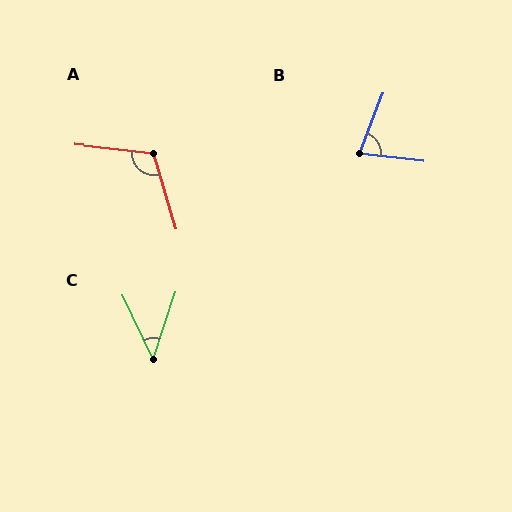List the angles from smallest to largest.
C (43°), B (76°), A (113°).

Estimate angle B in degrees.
Approximately 76 degrees.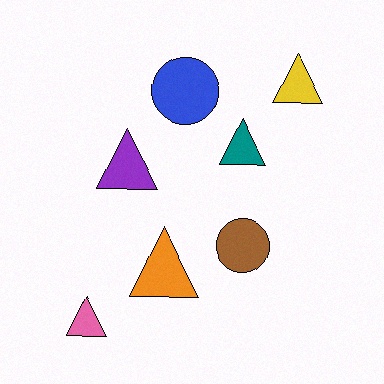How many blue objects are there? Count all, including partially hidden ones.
There is 1 blue object.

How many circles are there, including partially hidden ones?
There are 2 circles.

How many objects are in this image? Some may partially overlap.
There are 7 objects.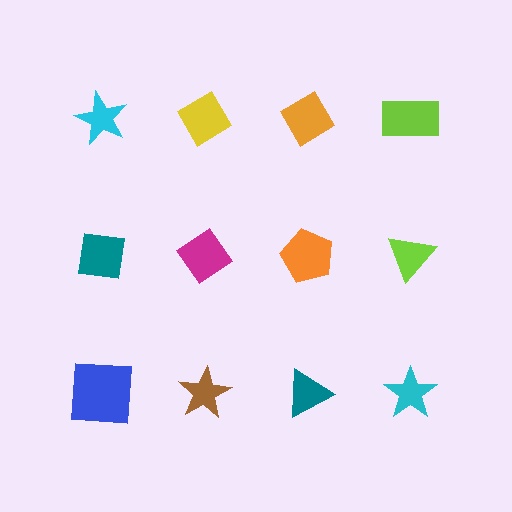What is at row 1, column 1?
A cyan star.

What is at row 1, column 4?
A lime rectangle.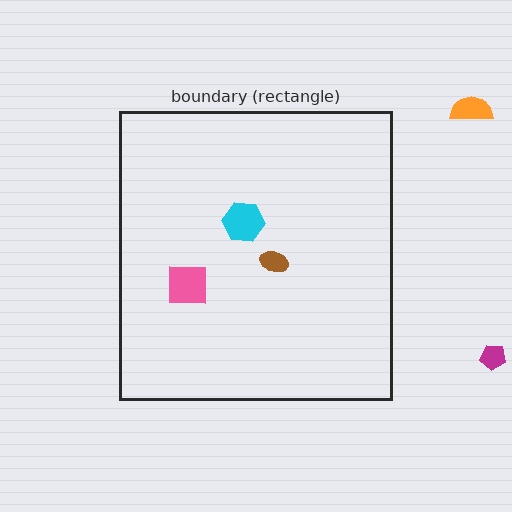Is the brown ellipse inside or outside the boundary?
Inside.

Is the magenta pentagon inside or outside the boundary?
Outside.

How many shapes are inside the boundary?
3 inside, 2 outside.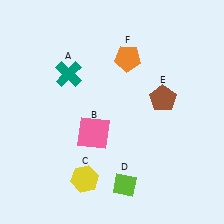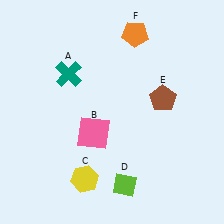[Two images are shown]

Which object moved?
The orange pentagon (F) moved up.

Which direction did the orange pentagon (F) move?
The orange pentagon (F) moved up.